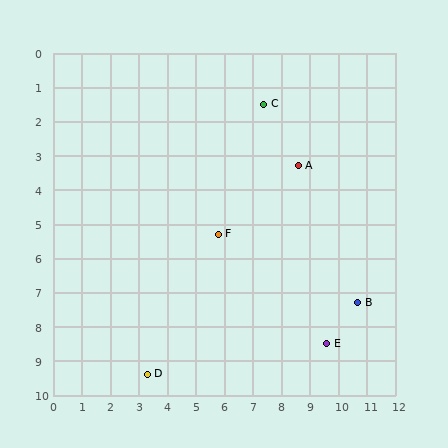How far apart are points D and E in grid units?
Points D and E are about 6.4 grid units apart.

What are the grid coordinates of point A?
Point A is at approximately (8.6, 3.3).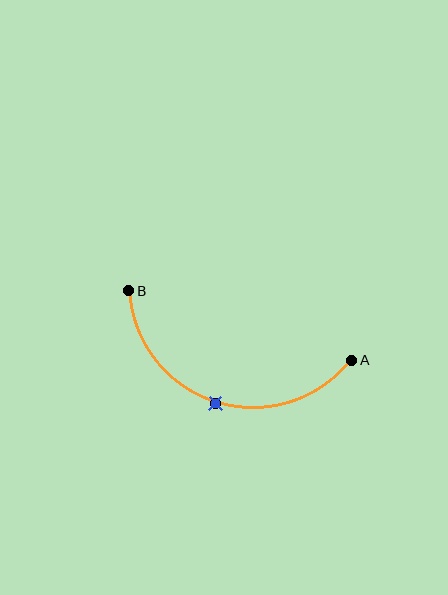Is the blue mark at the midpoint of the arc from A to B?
Yes. The blue mark lies on the arc at equal arc-length from both A and B — it is the arc midpoint.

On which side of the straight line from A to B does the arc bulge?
The arc bulges below the straight line connecting A and B.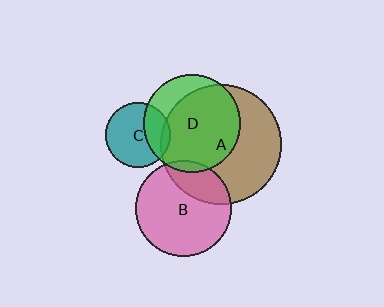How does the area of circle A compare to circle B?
Approximately 1.6 times.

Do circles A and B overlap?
Yes.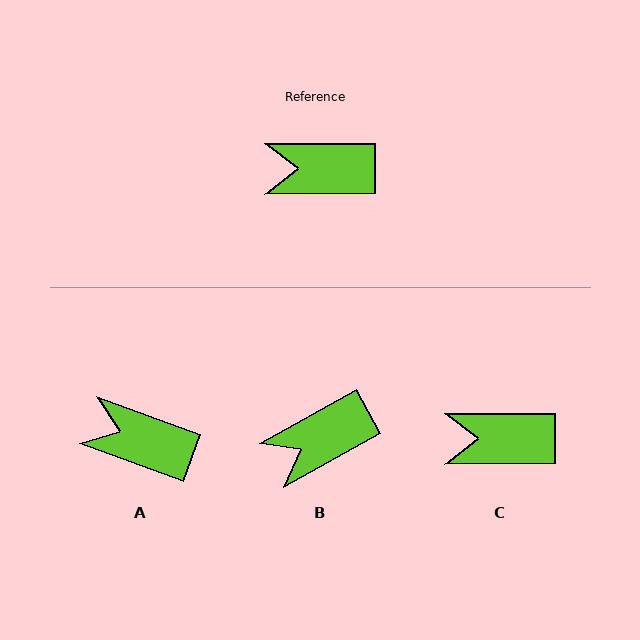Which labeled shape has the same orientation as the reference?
C.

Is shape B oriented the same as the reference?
No, it is off by about 29 degrees.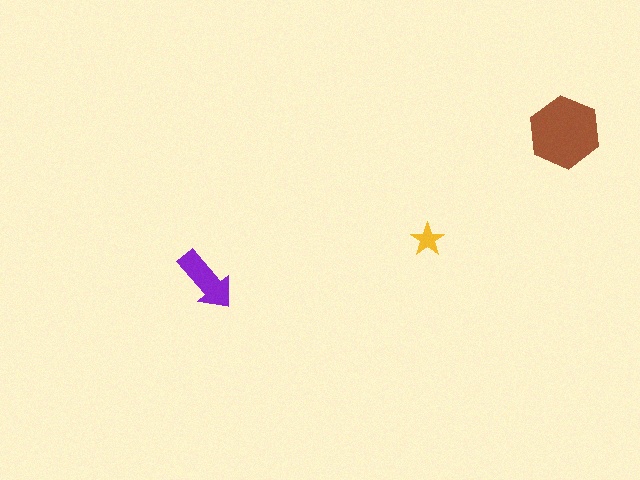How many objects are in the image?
There are 3 objects in the image.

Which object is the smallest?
The yellow star.